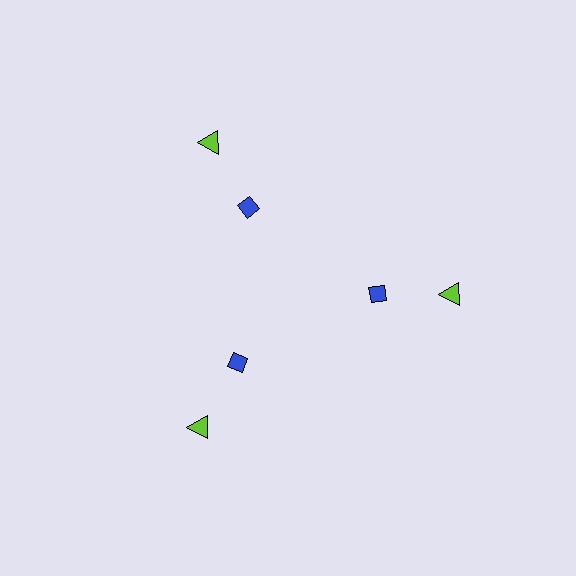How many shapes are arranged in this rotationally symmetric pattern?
There are 6 shapes, arranged in 3 groups of 2.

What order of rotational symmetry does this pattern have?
This pattern has 3-fold rotational symmetry.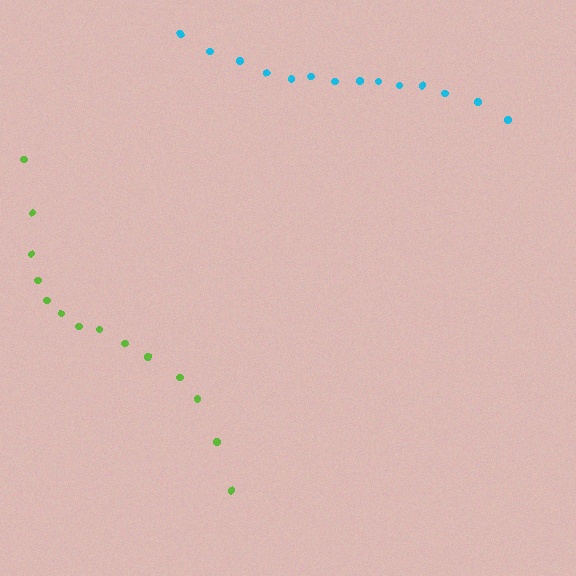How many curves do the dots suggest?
There are 2 distinct paths.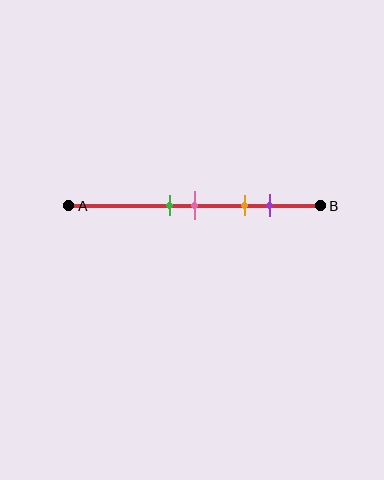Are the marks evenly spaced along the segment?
No, the marks are not evenly spaced.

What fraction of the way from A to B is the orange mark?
The orange mark is approximately 70% (0.7) of the way from A to B.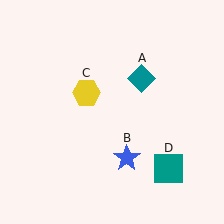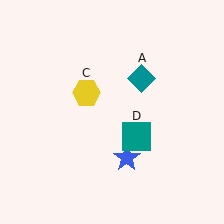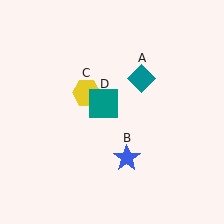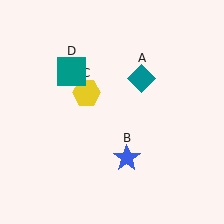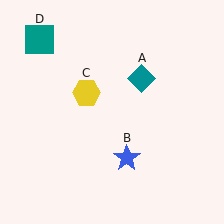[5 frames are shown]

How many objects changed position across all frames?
1 object changed position: teal square (object D).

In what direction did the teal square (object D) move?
The teal square (object D) moved up and to the left.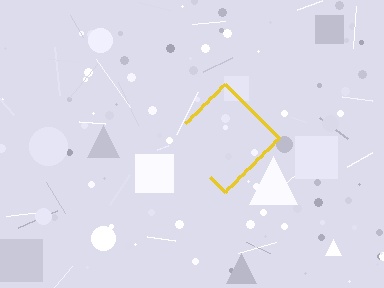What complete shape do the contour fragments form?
The contour fragments form a diamond.